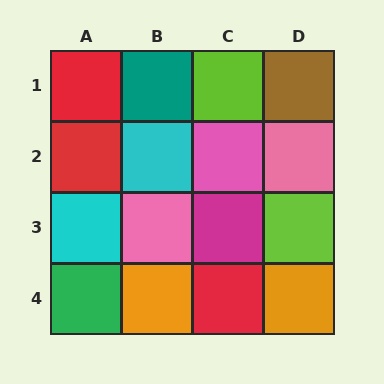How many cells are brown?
1 cell is brown.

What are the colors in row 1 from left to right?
Red, teal, lime, brown.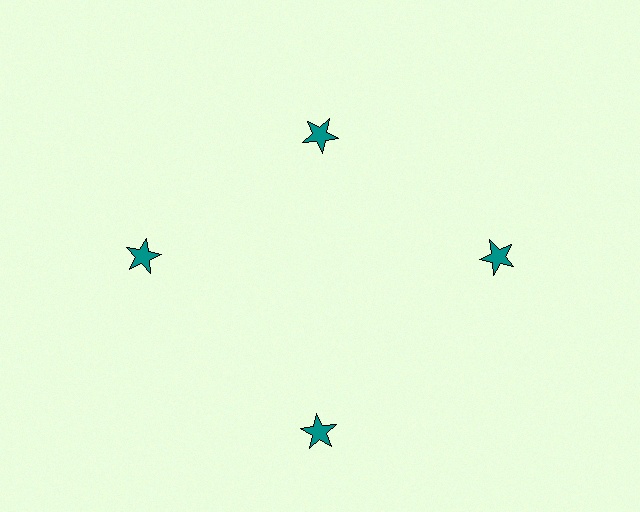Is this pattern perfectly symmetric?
No. The 4 teal stars are arranged in a ring, but one element near the 12 o'clock position is pulled inward toward the center, breaking the 4-fold rotational symmetry.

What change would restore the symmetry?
The symmetry would be restored by moving it outward, back onto the ring so that all 4 stars sit at equal angles and equal distance from the center.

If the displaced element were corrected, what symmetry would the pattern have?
It would have 4-fold rotational symmetry — the pattern would map onto itself every 90 degrees.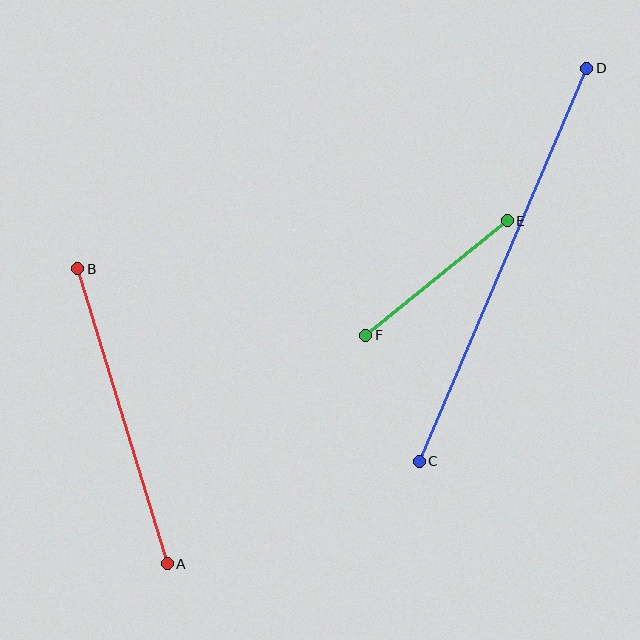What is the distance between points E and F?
The distance is approximately 182 pixels.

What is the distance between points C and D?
The distance is approximately 427 pixels.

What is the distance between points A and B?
The distance is approximately 308 pixels.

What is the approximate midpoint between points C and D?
The midpoint is at approximately (503, 265) pixels.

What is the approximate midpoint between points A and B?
The midpoint is at approximately (123, 416) pixels.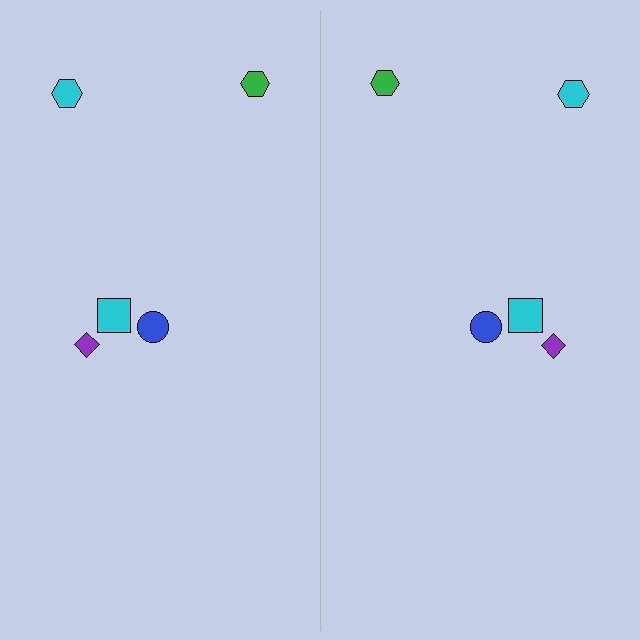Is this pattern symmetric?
Yes, this pattern has bilateral (reflection) symmetry.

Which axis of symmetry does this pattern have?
The pattern has a vertical axis of symmetry running through the center of the image.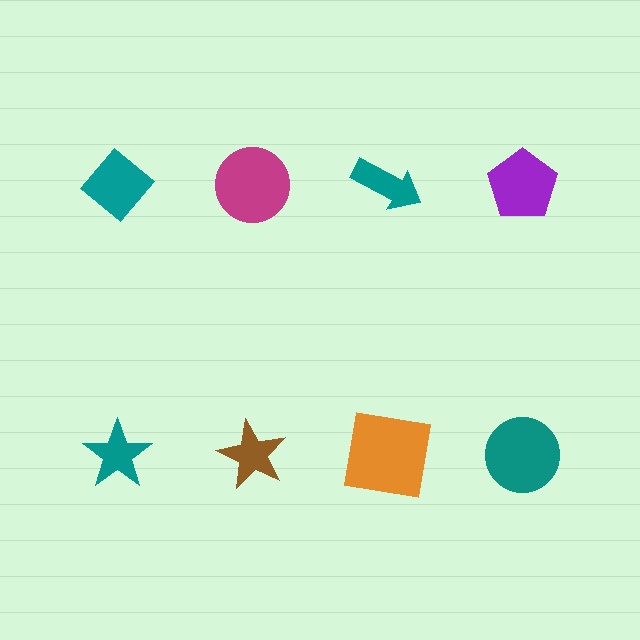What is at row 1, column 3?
A teal arrow.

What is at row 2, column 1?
A teal star.